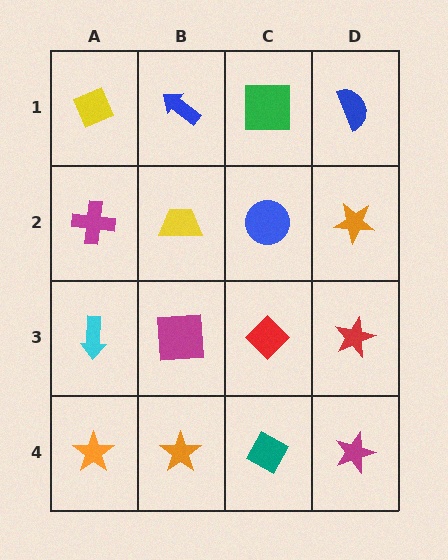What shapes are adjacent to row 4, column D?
A red star (row 3, column D), a teal diamond (row 4, column C).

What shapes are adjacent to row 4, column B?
A magenta square (row 3, column B), an orange star (row 4, column A), a teal diamond (row 4, column C).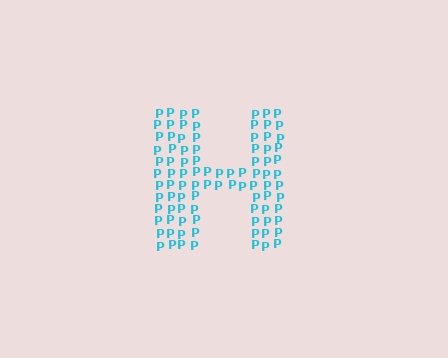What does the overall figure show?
The overall figure shows the letter H.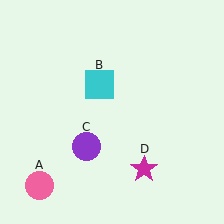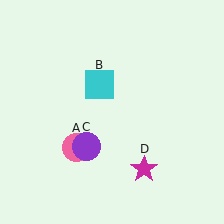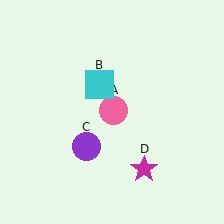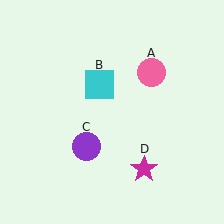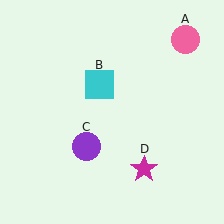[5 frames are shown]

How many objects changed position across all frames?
1 object changed position: pink circle (object A).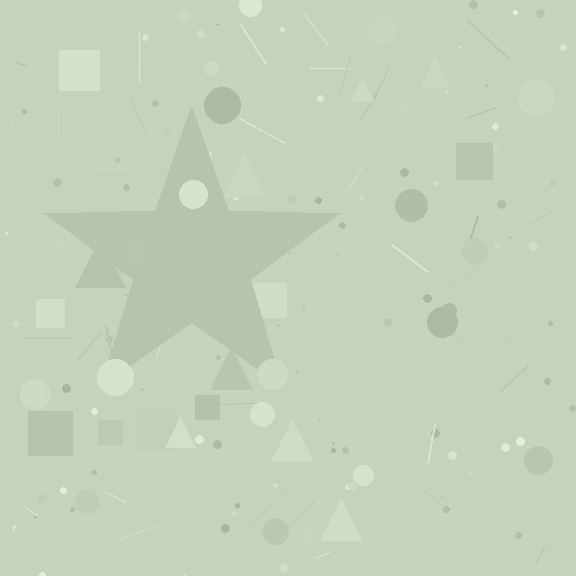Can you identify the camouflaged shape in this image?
The camouflaged shape is a star.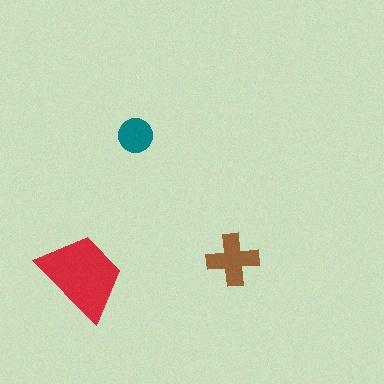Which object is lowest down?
The red trapezoid is bottommost.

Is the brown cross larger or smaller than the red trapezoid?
Smaller.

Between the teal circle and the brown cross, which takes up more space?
The brown cross.